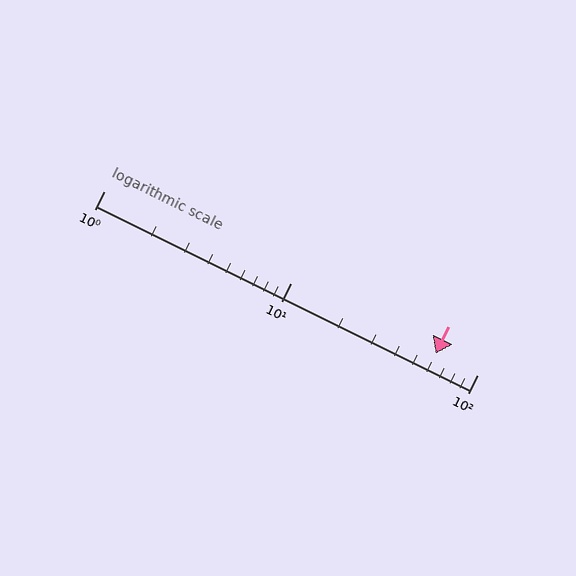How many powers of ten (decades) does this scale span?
The scale spans 2 decades, from 1 to 100.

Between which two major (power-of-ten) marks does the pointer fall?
The pointer is between 10 and 100.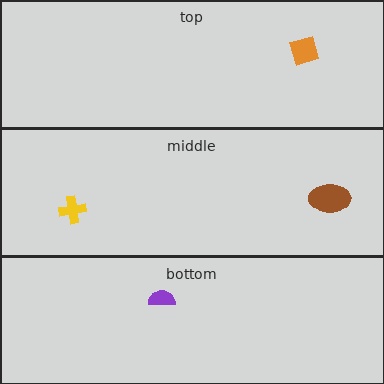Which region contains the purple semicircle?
The bottom region.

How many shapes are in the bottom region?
1.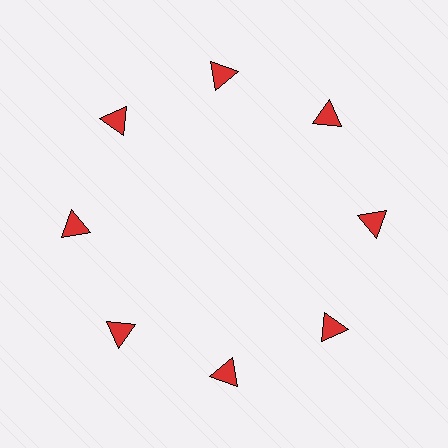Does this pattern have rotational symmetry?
Yes, this pattern has 8-fold rotational symmetry. It looks the same after rotating 45 degrees around the center.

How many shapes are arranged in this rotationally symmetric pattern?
There are 8 shapes, arranged in 8 groups of 1.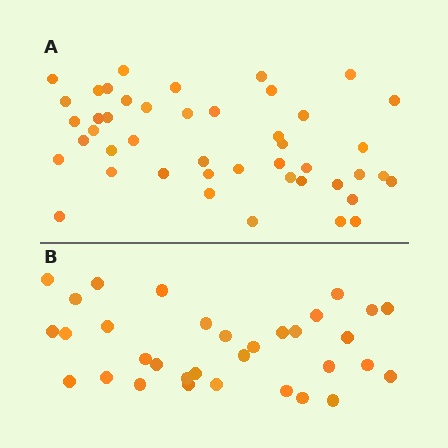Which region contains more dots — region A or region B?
Region A (the top region) has more dots.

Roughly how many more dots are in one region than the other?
Region A has roughly 12 or so more dots than region B.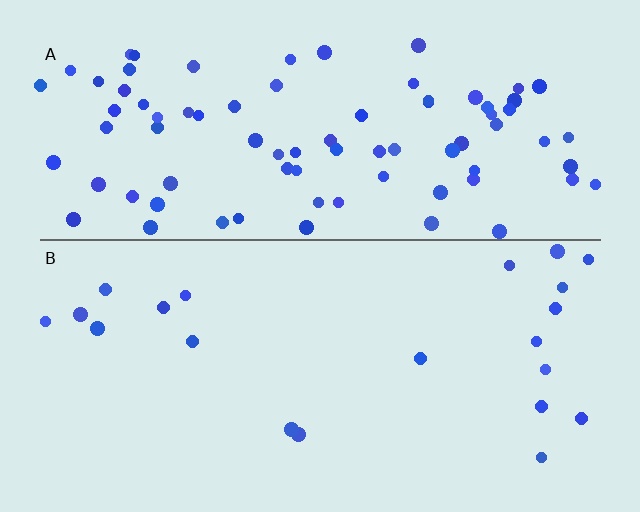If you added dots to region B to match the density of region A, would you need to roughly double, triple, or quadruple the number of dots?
Approximately quadruple.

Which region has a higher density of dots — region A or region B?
A (the top).